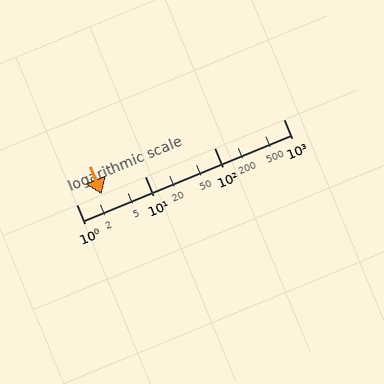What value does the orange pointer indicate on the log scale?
The pointer indicates approximately 2.3.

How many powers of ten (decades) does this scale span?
The scale spans 3 decades, from 1 to 1000.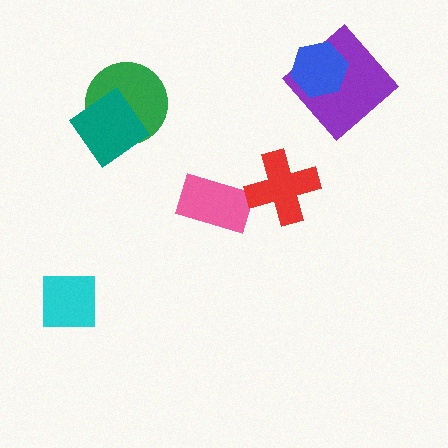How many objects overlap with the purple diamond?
1 object overlaps with the purple diamond.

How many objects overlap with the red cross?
0 objects overlap with the red cross.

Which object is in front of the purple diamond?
The blue hexagon is in front of the purple diamond.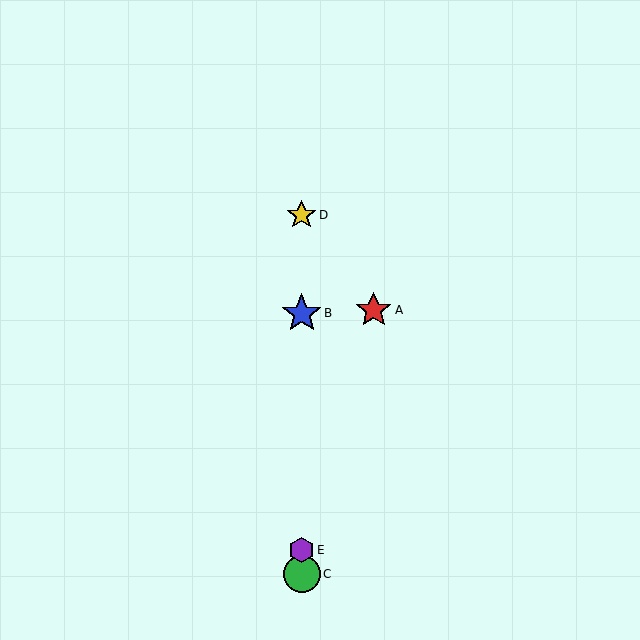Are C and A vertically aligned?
No, C is at x≈302 and A is at x≈374.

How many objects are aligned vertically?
4 objects (B, C, D, E) are aligned vertically.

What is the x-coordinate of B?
Object B is at x≈302.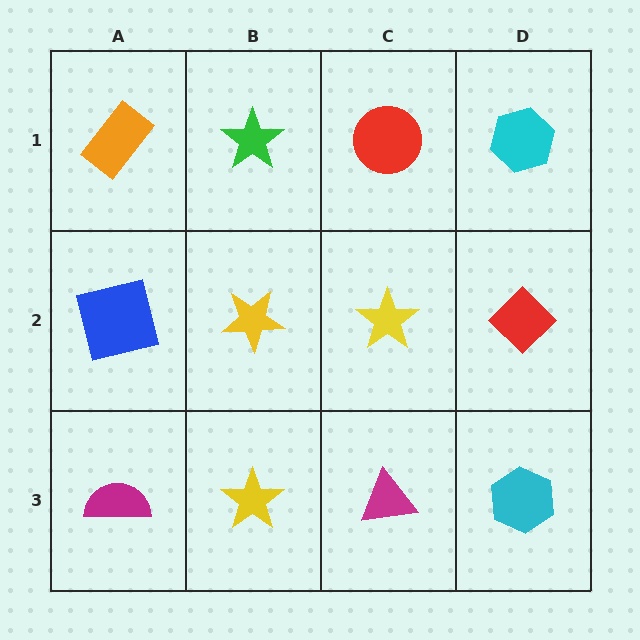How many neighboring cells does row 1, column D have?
2.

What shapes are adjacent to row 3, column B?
A yellow star (row 2, column B), a magenta semicircle (row 3, column A), a magenta triangle (row 3, column C).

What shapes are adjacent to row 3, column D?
A red diamond (row 2, column D), a magenta triangle (row 3, column C).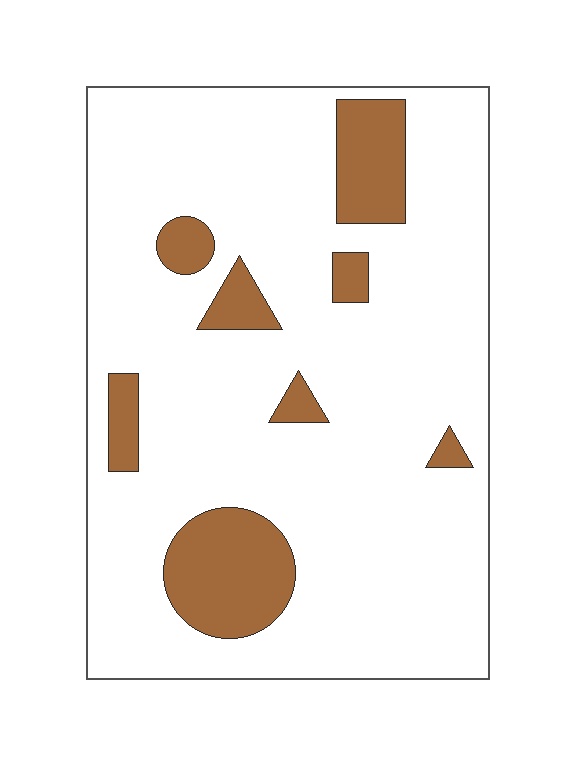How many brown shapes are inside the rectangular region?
8.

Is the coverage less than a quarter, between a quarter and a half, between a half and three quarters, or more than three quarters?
Less than a quarter.